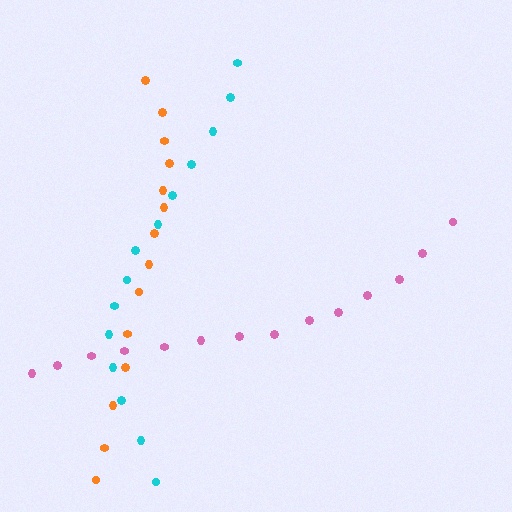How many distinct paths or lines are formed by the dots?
There are 3 distinct paths.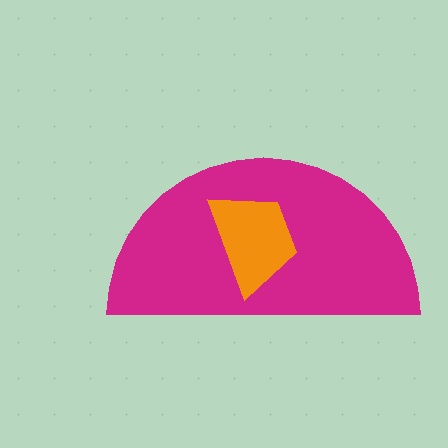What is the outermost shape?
The magenta semicircle.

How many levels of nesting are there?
2.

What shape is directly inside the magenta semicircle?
The orange trapezoid.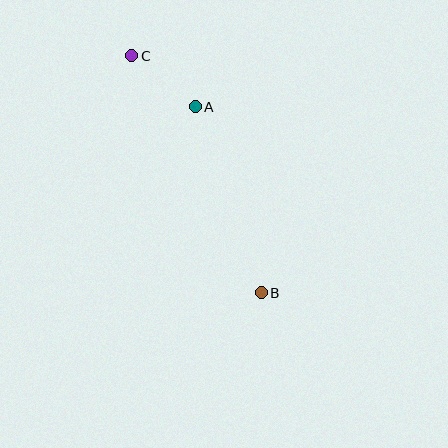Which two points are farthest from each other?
Points B and C are farthest from each other.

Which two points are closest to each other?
Points A and C are closest to each other.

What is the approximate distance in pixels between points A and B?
The distance between A and B is approximately 197 pixels.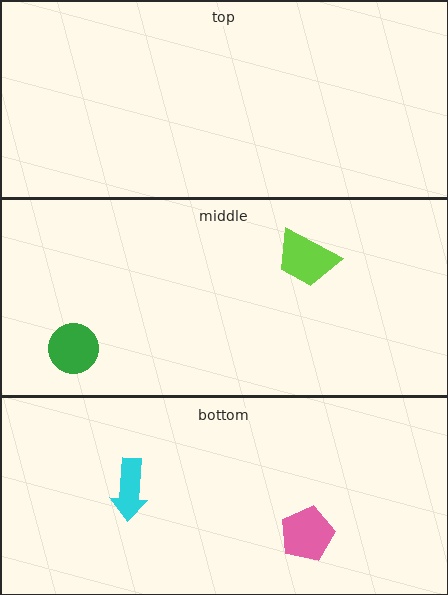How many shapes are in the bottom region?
2.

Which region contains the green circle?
The middle region.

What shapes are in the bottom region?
The pink pentagon, the cyan arrow.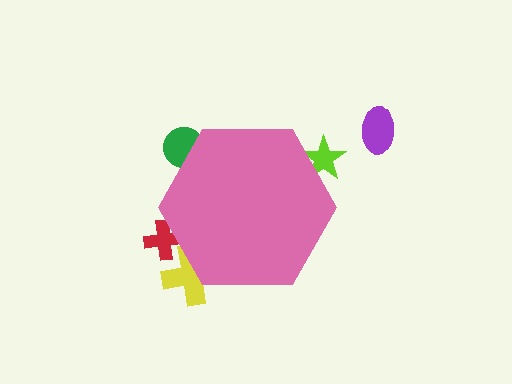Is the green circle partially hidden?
Yes, the green circle is partially hidden behind the pink hexagon.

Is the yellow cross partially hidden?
Yes, the yellow cross is partially hidden behind the pink hexagon.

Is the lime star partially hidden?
Yes, the lime star is partially hidden behind the pink hexagon.